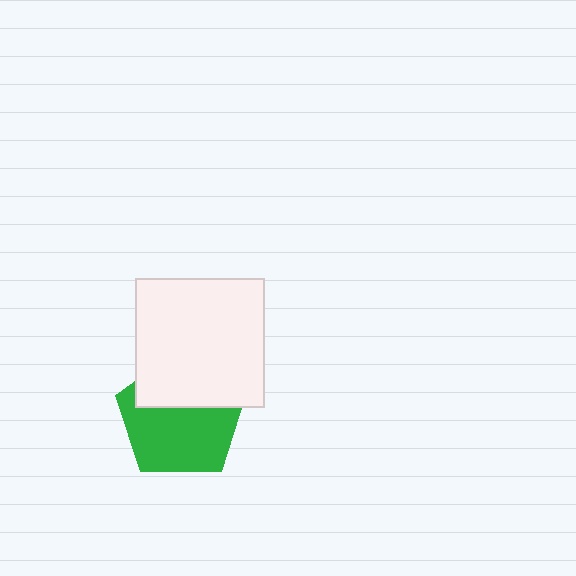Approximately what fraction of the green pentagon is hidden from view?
Roughly 38% of the green pentagon is hidden behind the white square.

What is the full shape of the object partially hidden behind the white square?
The partially hidden object is a green pentagon.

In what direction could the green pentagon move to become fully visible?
The green pentagon could move down. That would shift it out from behind the white square entirely.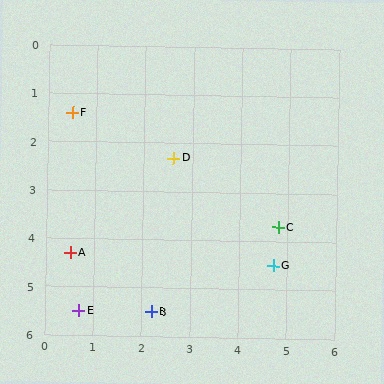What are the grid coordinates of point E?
Point E is at approximately (0.7, 5.5).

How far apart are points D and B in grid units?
Points D and B are about 3.2 grid units apart.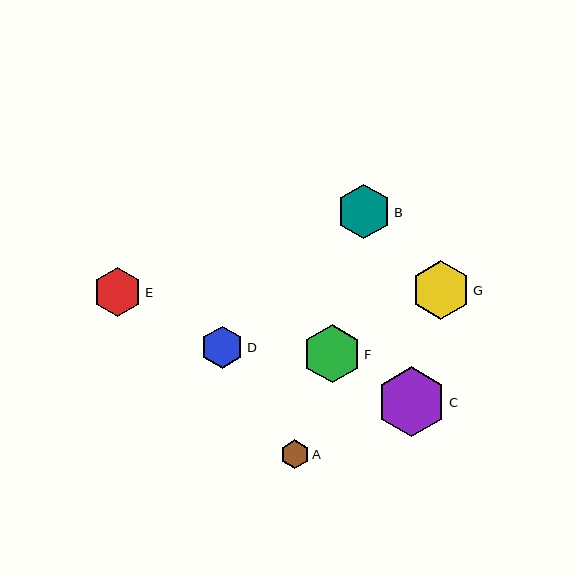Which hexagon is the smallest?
Hexagon A is the smallest with a size of approximately 29 pixels.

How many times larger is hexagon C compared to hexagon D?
Hexagon C is approximately 1.6 times the size of hexagon D.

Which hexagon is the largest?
Hexagon C is the largest with a size of approximately 70 pixels.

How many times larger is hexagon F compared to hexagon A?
Hexagon F is approximately 2.0 times the size of hexagon A.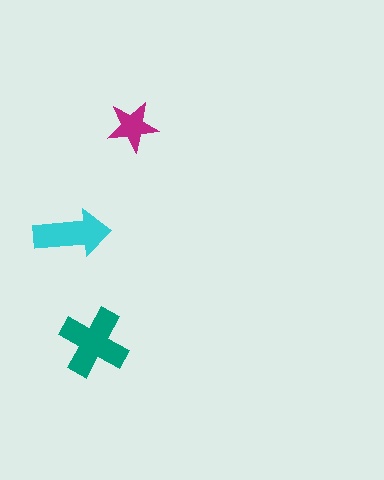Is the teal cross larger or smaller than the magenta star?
Larger.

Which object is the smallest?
The magenta star.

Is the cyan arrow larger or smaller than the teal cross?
Smaller.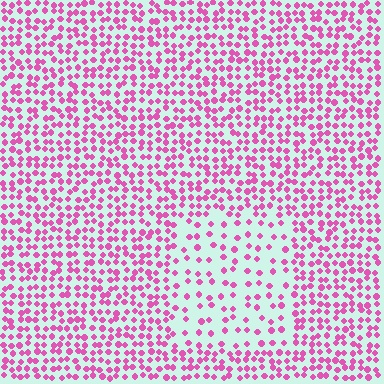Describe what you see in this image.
The image contains small pink elements arranged at two different densities. A rectangle-shaped region is visible where the elements are less densely packed than the surrounding area.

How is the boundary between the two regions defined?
The boundary is defined by a change in element density (approximately 2.2x ratio). All elements are the same color, size, and shape.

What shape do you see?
I see a rectangle.